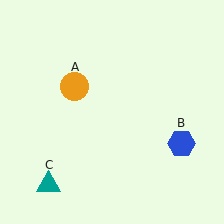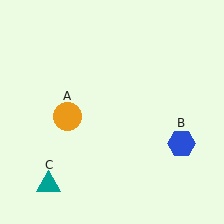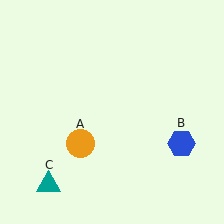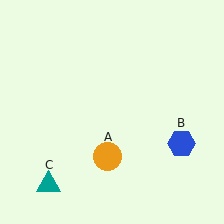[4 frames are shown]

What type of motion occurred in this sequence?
The orange circle (object A) rotated counterclockwise around the center of the scene.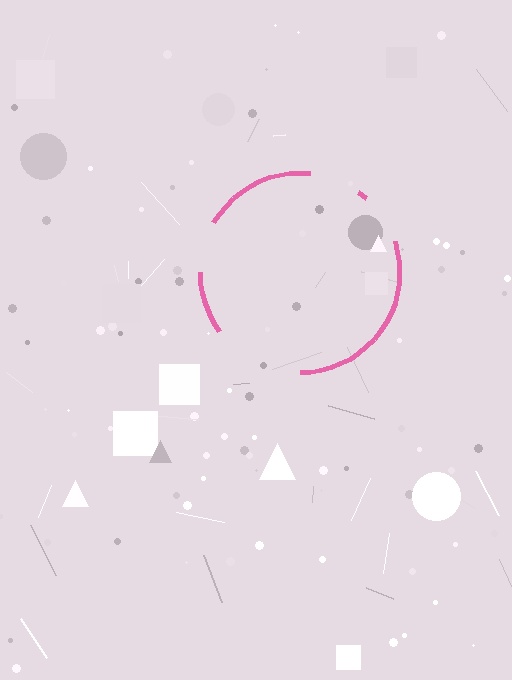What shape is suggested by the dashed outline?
The dashed outline suggests a circle.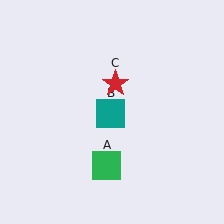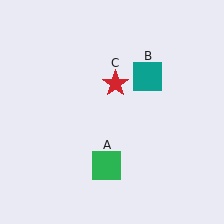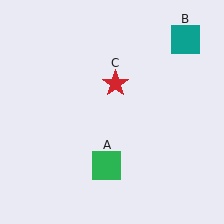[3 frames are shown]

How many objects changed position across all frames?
1 object changed position: teal square (object B).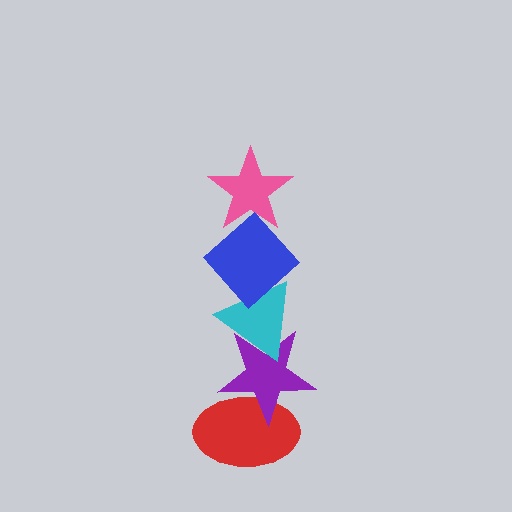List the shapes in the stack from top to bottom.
From top to bottom: the pink star, the blue diamond, the cyan triangle, the purple star, the red ellipse.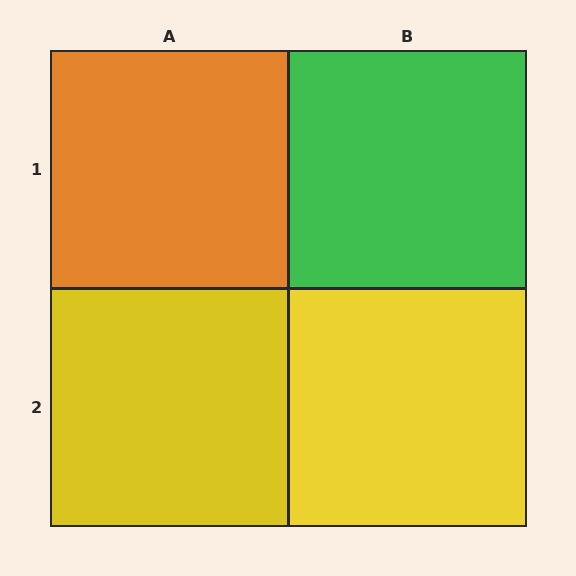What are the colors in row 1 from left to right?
Orange, green.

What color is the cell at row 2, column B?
Yellow.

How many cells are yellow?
2 cells are yellow.